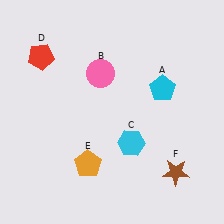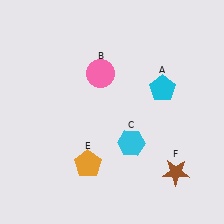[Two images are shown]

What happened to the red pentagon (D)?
The red pentagon (D) was removed in Image 2. It was in the top-left area of Image 1.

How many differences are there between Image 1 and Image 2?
There is 1 difference between the two images.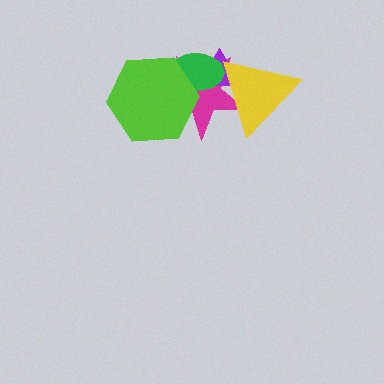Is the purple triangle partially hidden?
Yes, it is partially covered by another shape.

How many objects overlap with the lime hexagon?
2 objects overlap with the lime hexagon.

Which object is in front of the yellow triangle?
The green ellipse is in front of the yellow triangle.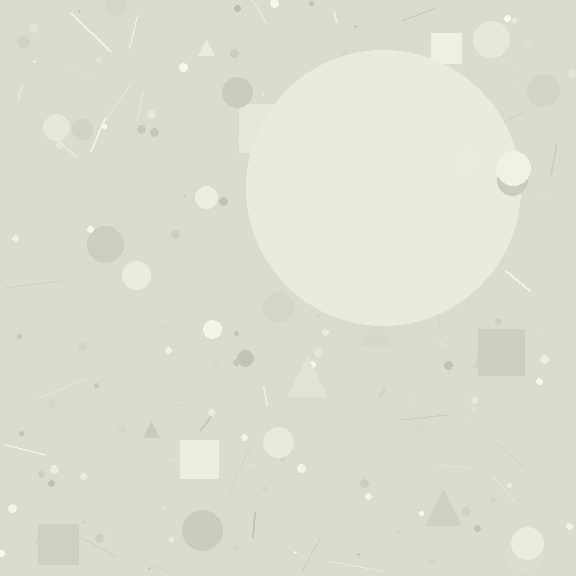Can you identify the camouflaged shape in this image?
The camouflaged shape is a circle.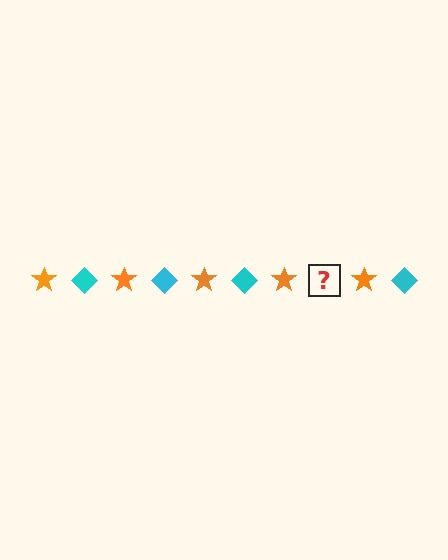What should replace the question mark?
The question mark should be replaced with a cyan diamond.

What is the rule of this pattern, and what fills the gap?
The rule is that the pattern alternates between orange star and cyan diamond. The gap should be filled with a cyan diamond.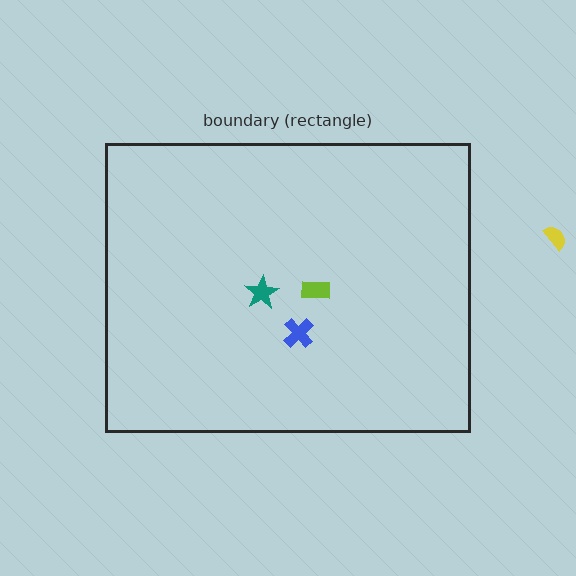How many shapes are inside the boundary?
3 inside, 1 outside.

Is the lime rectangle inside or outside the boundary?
Inside.